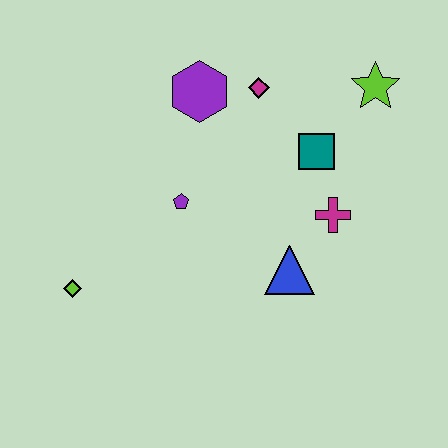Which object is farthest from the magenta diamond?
The lime diamond is farthest from the magenta diamond.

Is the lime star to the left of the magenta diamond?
No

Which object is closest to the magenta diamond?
The purple hexagon is closest to the magenta diamond.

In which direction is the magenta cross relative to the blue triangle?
The magenta cross is above the blue triangle.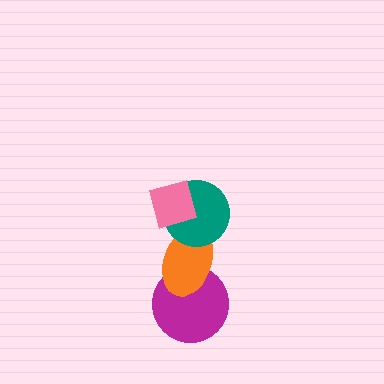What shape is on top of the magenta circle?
The orange ellipse is on top of the magenta circle.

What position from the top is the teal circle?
The teal circle is 2nd from the top.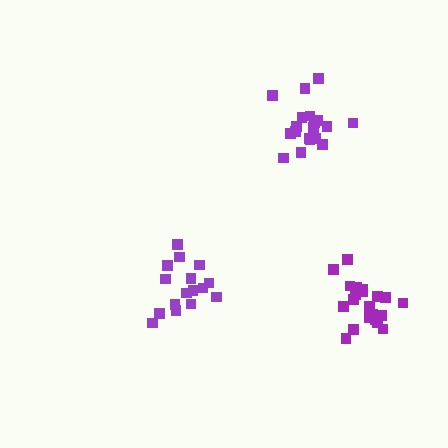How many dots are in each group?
Group 1: 16 dots, Group 2: 19 dots, Group 3: 21 dots (56 total).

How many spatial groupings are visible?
There are 3 spatial groupings.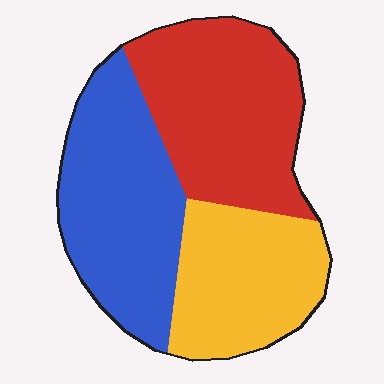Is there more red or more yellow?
Red.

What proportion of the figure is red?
Red takes up about three eighths (3/8) of the figure.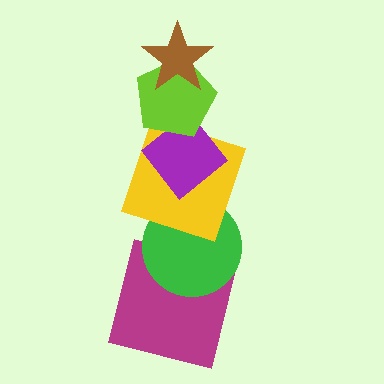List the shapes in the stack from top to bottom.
From top to bottom: the brown star, the lime pentagon, the purple diamond, the yellow square, the green circle, the magenta square.